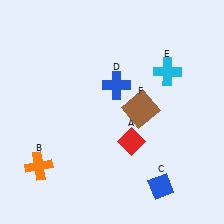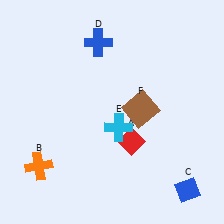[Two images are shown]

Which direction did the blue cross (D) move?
The blue cross (D) moved up.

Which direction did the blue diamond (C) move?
The blue diamond (C) moved right.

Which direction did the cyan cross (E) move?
The cyan cross (E) moved down.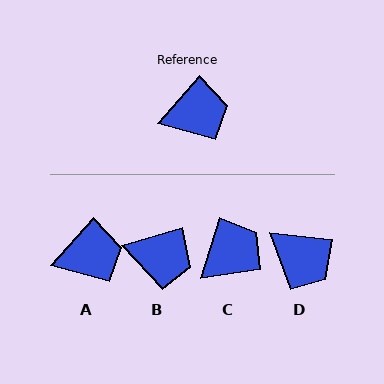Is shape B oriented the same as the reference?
No, it is off by about 32 degrees.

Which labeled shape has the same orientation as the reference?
A.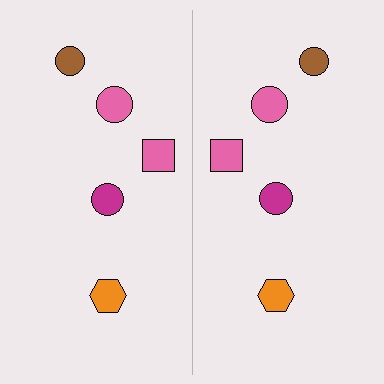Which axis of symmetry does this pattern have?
The pattern has a vertical axis of symmetry running through the center of the image.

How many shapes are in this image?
There are 10 shapes in this image.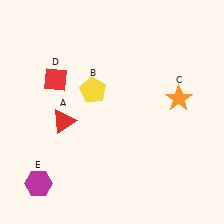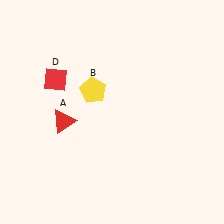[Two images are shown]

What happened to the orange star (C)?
The orange star (C) was removed in Image 2. It was in the top-right area of Image 1.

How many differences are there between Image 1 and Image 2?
There are 2 differences between the two images.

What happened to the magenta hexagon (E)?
The magenta hexagon (E) was removed in Image 2. It was in the bottom-left area of Image 1.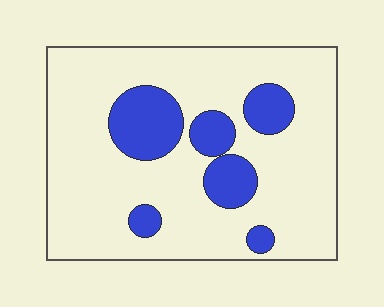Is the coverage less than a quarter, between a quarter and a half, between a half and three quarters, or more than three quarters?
Less than a quarter.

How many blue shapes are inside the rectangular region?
6.